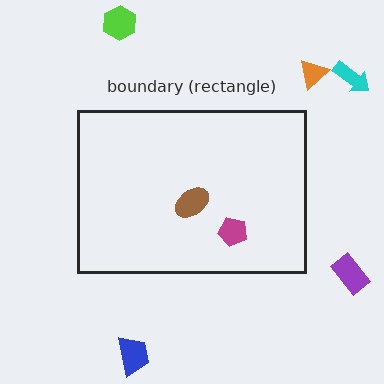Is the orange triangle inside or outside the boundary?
Outside.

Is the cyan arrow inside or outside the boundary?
Outside.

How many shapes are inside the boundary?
2 inside, 5 outside.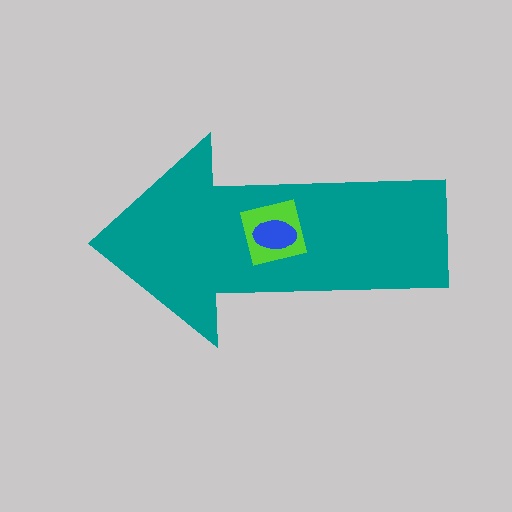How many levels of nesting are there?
3.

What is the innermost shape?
The blue ellipse.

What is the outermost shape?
The teal arrow.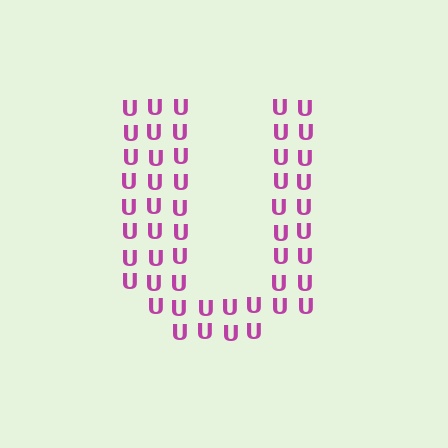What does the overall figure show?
The overall figure shows the letter U.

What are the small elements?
The small elements are letter U's.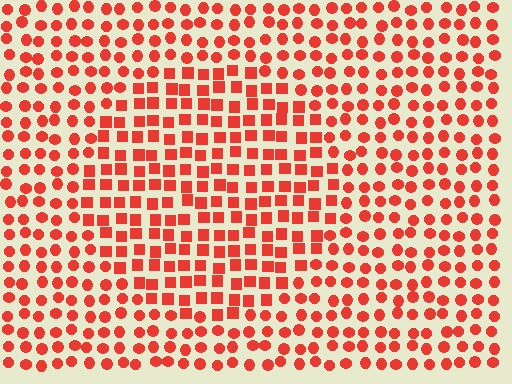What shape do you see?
I see a circle.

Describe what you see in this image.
The image is filled with small red elements arranged in a uniform grid. A circle-shaped region contains squares, while the surrounding area contains circles. The boundary is defined purely by the change in element shape.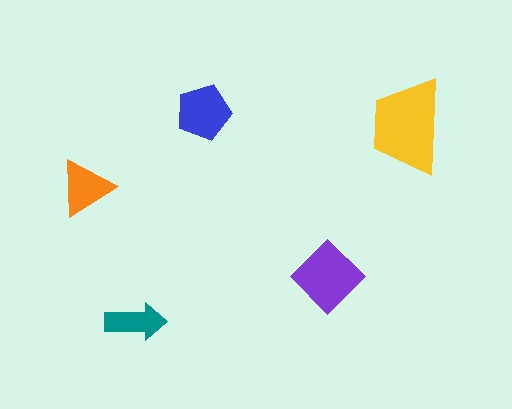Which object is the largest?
The yellow trapezoid.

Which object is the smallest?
The teal arrow.